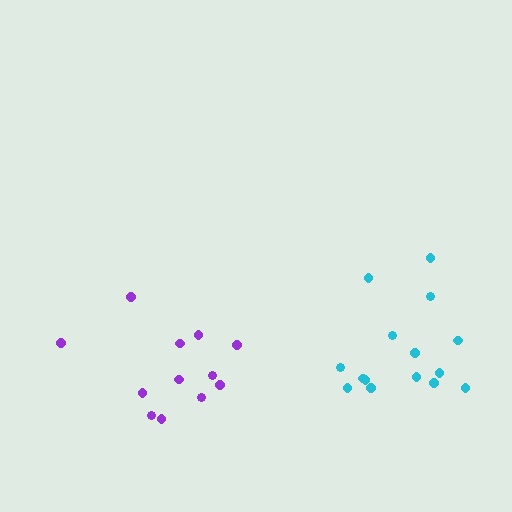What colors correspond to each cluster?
The clusters are colored: purple, cyan.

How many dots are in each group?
Group 1: 12 dots, Group 2: 15 dots (27 total).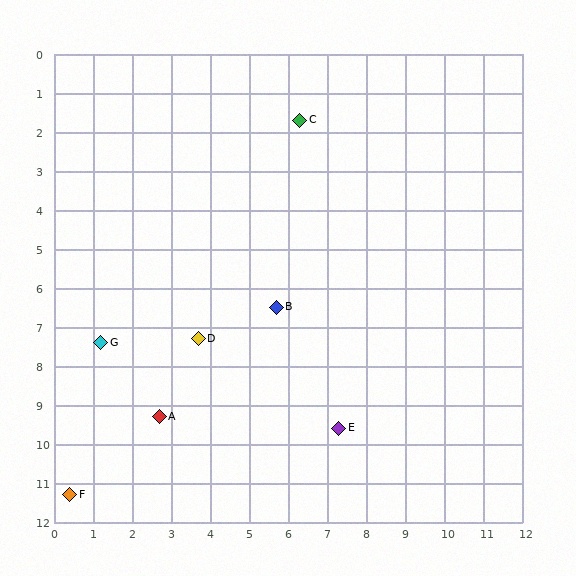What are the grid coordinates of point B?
Point B is at approximately (5.7, 6.5).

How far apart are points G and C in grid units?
Points G and C are about 7.6 grid units apart.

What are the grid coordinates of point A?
Point A is at approximately (2.7, 9.3).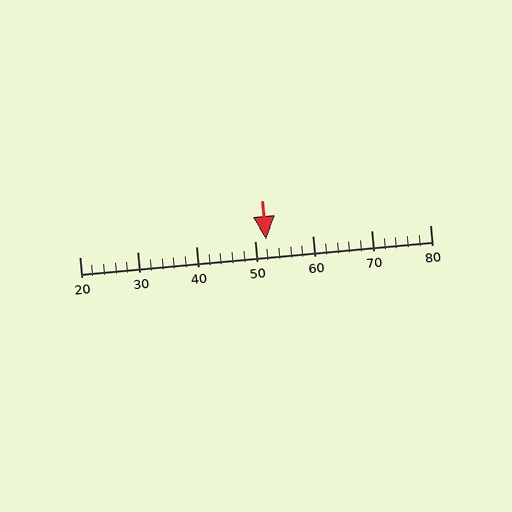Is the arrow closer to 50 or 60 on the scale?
The arrow is closer to 50.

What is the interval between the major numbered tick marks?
The major tick marks are spaced 10 units apart.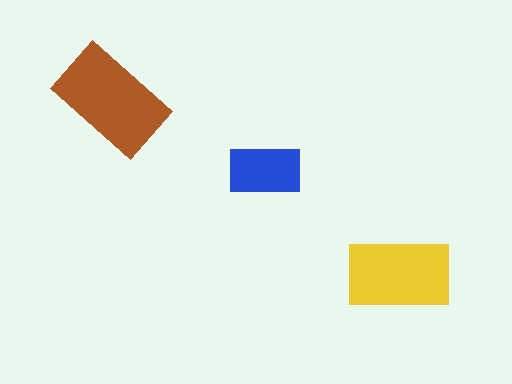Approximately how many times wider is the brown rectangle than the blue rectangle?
About 1.5 times wider.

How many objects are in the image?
There are 3 objects in the image.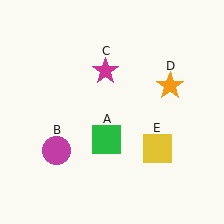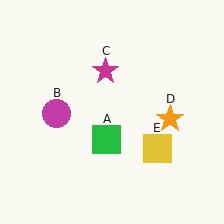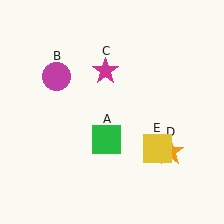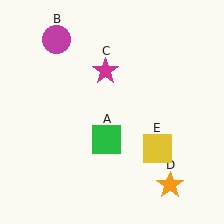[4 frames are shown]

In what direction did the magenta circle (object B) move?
The magenta circle (object B) moved up.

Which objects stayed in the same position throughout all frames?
Green square (object A) and magenta star (object C) and yellow square (object E) remained stationary.